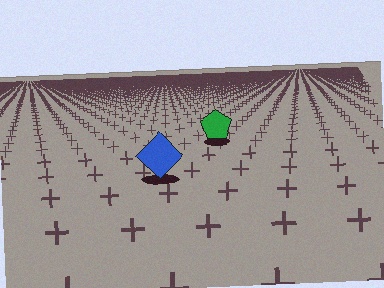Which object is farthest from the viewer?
The green pentagon is farthest from the viewer. It appears smaller and the ground texture around it is denser.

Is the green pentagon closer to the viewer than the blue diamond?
No. The blue diamond is closer — you can tell from the texture gradient: the ground texture is coarser near it.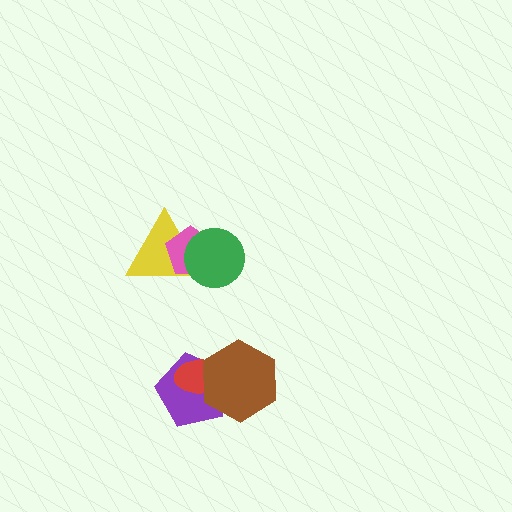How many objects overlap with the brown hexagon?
2 objects overlap with the brown hexagon.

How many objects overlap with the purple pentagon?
2 objects overlap with the purple pentagon.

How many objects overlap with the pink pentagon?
2 objects overlap with the pink pentagon.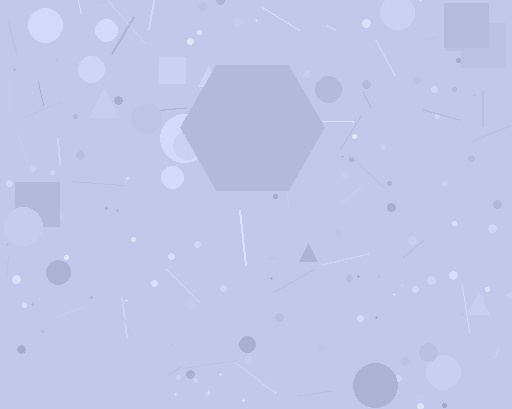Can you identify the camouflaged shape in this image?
The camouflaged shape is a hexagon.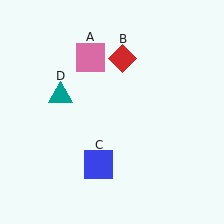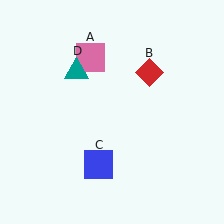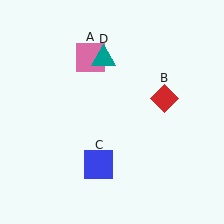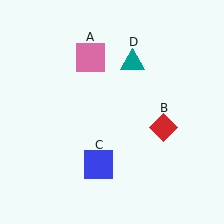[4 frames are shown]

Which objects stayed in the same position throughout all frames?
Pink square (object A) and blue square (object C) remained stationary.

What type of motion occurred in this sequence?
The red diamond (object B), teal triangle (object D) rotated clockwise around the center of the scene.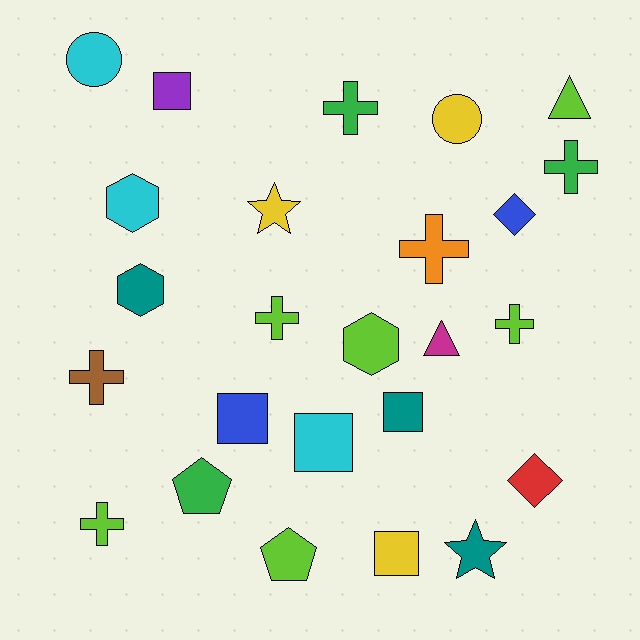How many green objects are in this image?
There are 3 green objects.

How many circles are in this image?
There are 2 circles.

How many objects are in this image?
There are 25 objects.